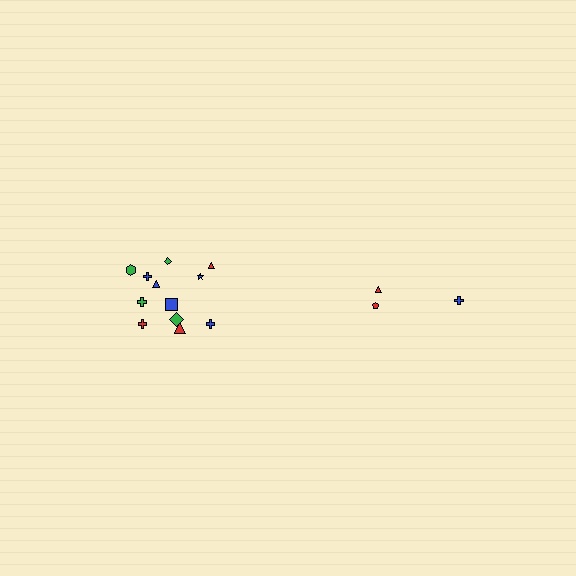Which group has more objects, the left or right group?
The left group.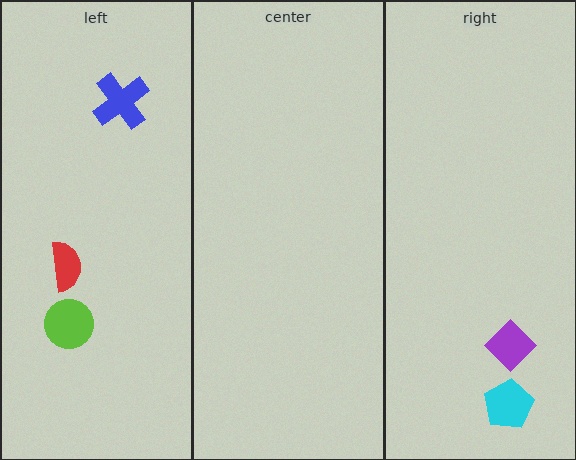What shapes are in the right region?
The cyan pentagon, the purple diamond.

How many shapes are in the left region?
3.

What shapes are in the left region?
The blue cross, the red semicircle, the lime circle.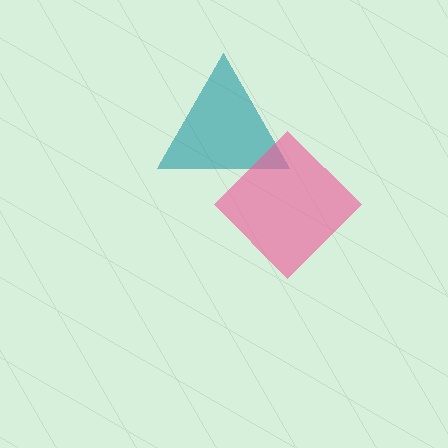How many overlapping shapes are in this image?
There are 2 overlapping shapes in the image.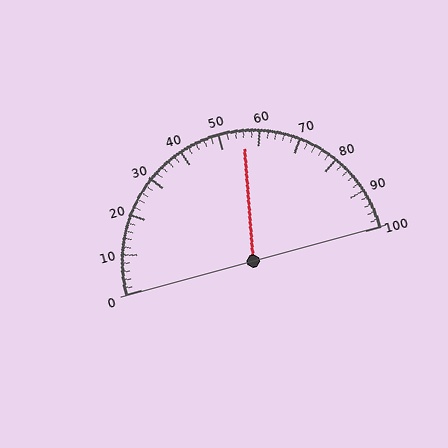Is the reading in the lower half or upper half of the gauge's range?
The reading is in the upper half of the range (0 to 100).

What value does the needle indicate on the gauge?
The needle indicates approximately 56.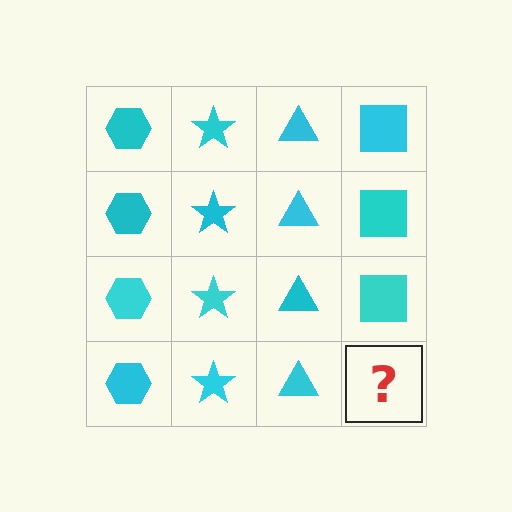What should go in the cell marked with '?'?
The missing cell should contain a cyan square.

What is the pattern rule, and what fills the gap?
The rule is that each column has a consistent shape. The gap should be filled with a cyan square.